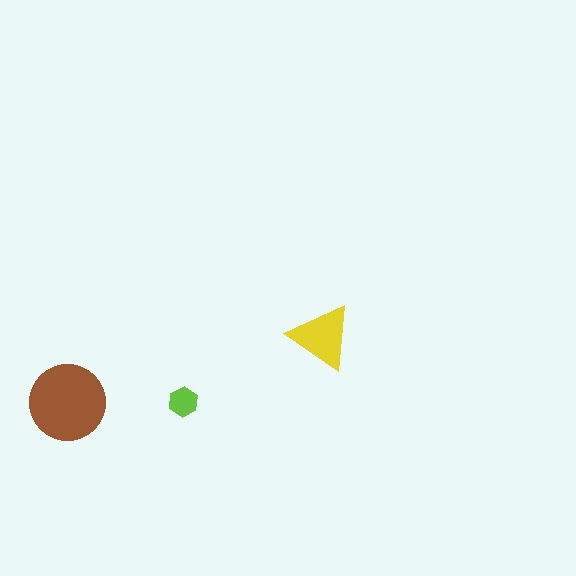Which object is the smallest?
The lime hexagon.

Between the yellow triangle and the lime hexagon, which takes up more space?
The yellow triangle.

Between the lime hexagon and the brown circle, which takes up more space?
The brown circle.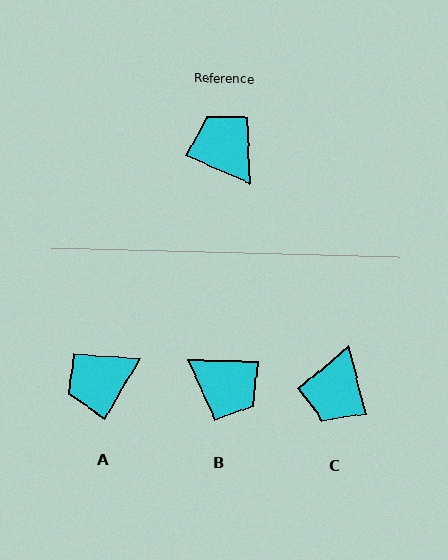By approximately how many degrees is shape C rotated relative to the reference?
Approximately 128 degrees counter-clockwise.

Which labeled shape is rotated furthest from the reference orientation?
B, about 157 degrees away.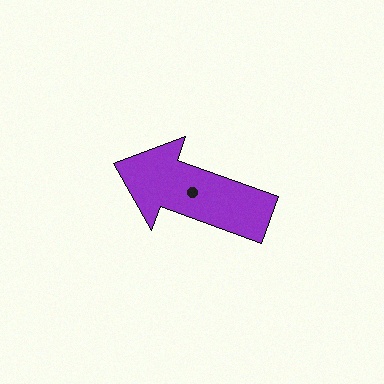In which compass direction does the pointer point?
West.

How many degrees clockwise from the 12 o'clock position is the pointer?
Approximately 290 degrees.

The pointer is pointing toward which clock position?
Roughly 10 o'clock.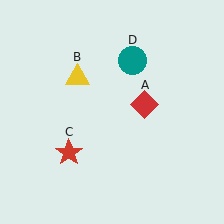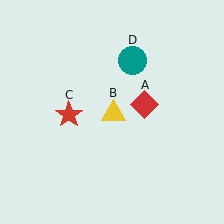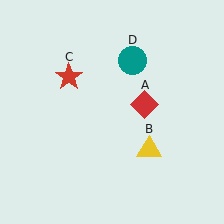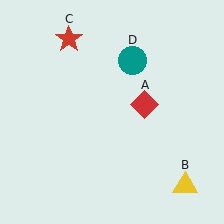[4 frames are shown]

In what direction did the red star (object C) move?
The red star (object C) moved up.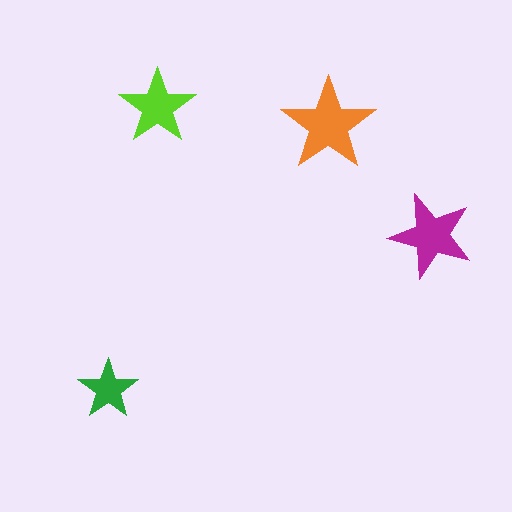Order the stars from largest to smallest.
the orange one, the magenta one, the lime one, the green one.